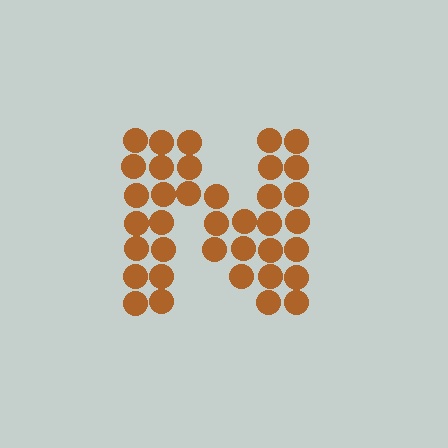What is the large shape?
The large shape is the letter N.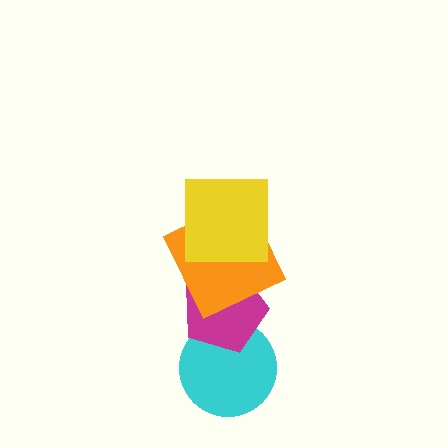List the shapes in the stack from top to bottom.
From top to bottom: the yellow square, the orange square, the magenta pentagon, the cyan circle.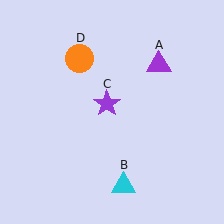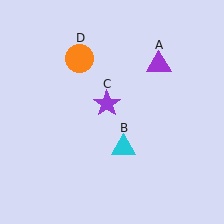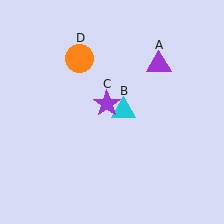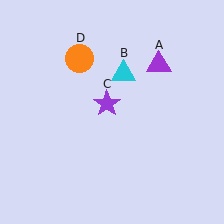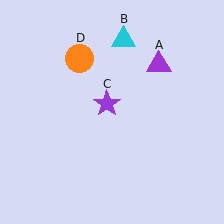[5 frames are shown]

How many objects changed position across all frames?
1 object changed position: cyan triangle (object B).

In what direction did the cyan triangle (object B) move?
The cyan triangle (object B) moved up.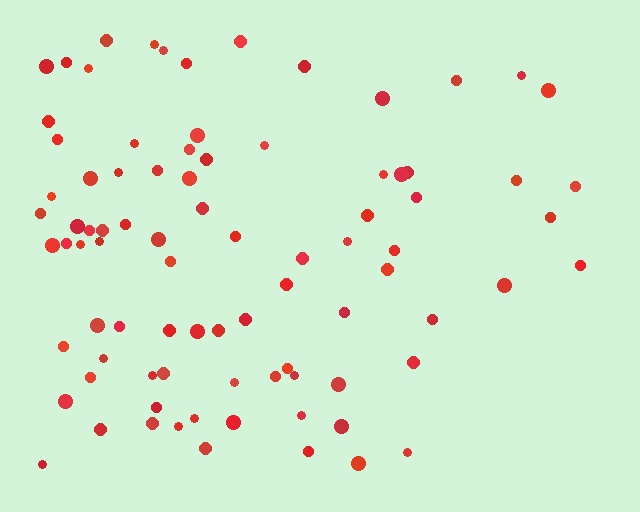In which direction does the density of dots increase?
From right to left, with the left side densest.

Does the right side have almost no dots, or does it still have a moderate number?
Still a moderate number, just noticeably fewer than the left.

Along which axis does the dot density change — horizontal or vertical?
Horizontal.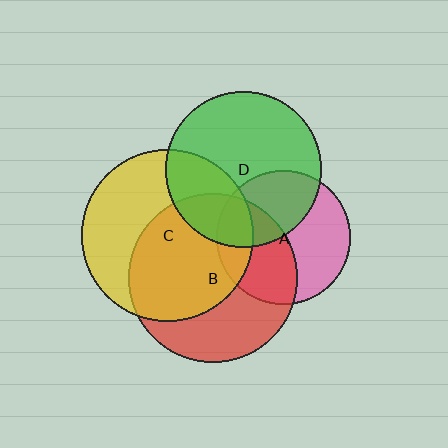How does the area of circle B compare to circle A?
Approximately 1.6 times.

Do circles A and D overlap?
Yes.